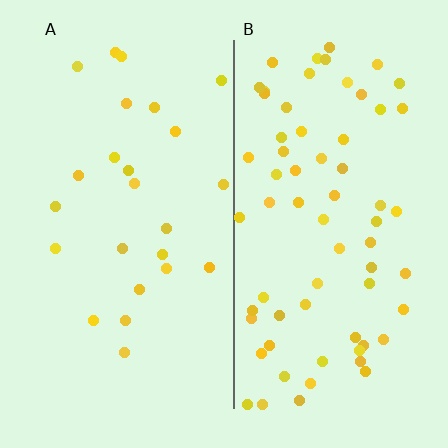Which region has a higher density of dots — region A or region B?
B (the right).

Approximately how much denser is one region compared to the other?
Approximately 2.8× — region B over region A.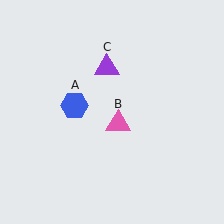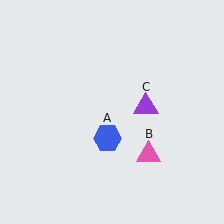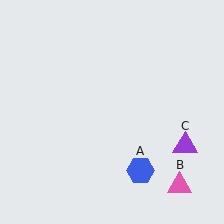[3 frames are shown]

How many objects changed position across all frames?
3 objects changed position: blue hexagon (object A), pink triangle (object B), purple triangle (object C).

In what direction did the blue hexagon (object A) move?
The blue hexagon (object A) moved down and to the right.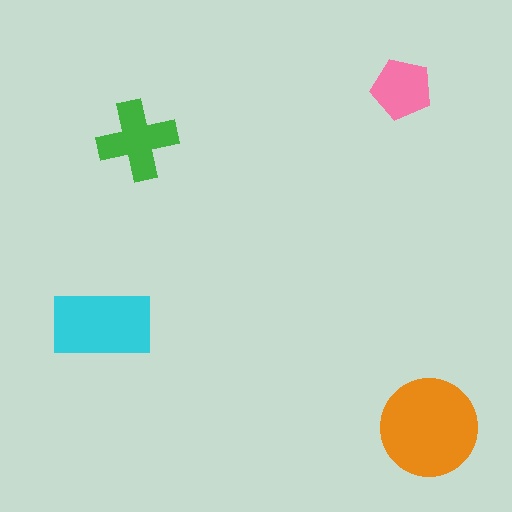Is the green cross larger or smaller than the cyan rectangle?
Smaller.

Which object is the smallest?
The pink pentagon.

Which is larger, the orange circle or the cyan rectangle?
The orange circle.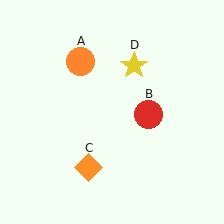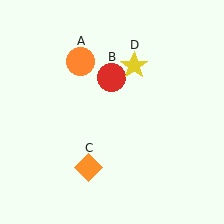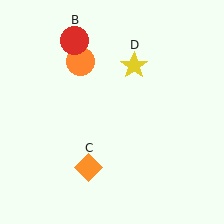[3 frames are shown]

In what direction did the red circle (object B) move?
The red circle (object B) moved up and to the left.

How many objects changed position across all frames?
1 object changed position: red circle (object B).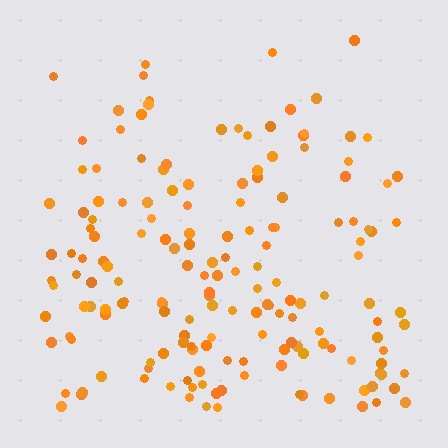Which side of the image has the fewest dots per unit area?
The top.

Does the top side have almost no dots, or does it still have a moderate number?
Still a moderate number, just noticeably fewer than the bottom.